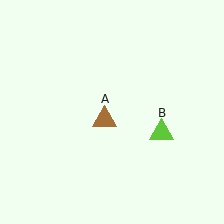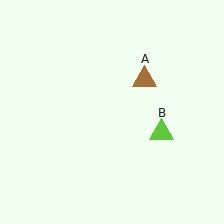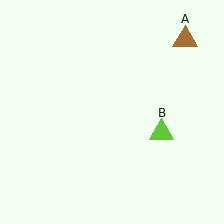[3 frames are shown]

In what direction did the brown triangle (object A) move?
The brown triangle (object A) moved up and to the right.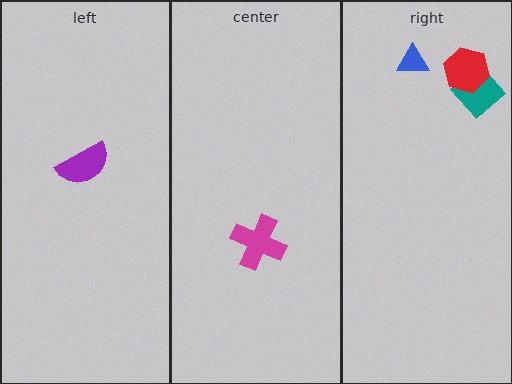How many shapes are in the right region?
3.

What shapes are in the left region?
The purple semicircle.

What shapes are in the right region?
The teal diamond, the blue triangle, the red hexagon.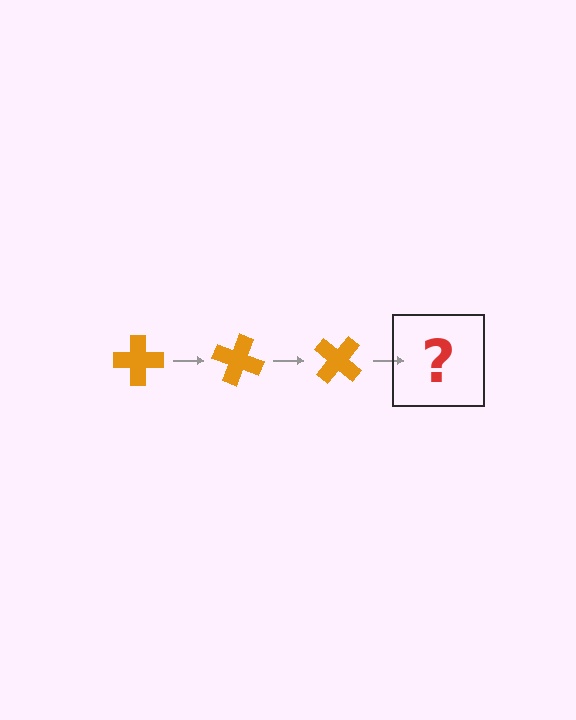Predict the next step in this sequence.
The next step is an orange cross rotated 60 degrees.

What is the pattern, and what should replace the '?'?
The pattern is that the cross rotates 20 degrees each step. The '?' should be an orange cross rotated 60 degrees.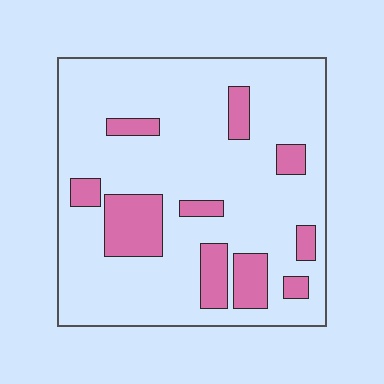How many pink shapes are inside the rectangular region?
10.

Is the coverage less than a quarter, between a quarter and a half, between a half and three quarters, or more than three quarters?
Less than a quarter.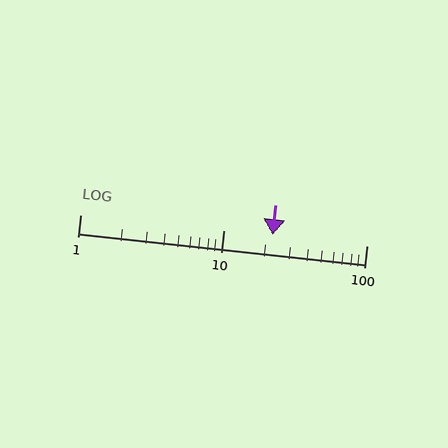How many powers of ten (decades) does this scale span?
The scale spans 2 decades, from 1 to 100.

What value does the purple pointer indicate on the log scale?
The pointer indicates approximately 22.